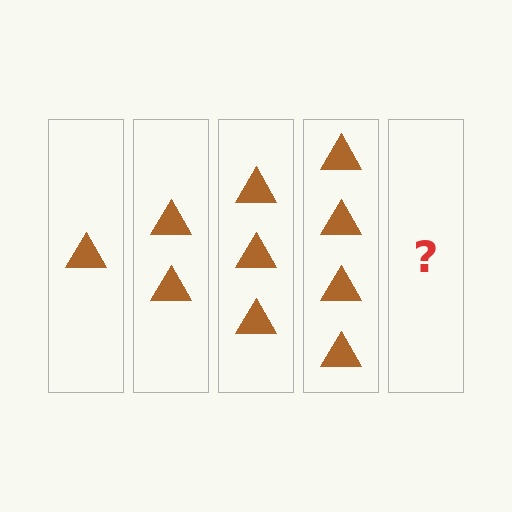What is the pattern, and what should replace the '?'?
The pattern is that each step adds one more triangle. The '?' should be 5 triangles.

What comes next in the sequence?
The next element should be 5 triangles.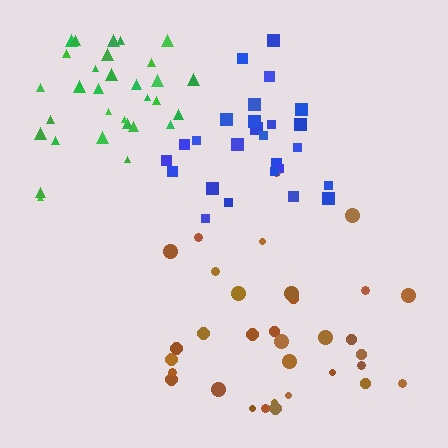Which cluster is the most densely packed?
Blue.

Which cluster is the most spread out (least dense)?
Brown.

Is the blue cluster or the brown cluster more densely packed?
Blue.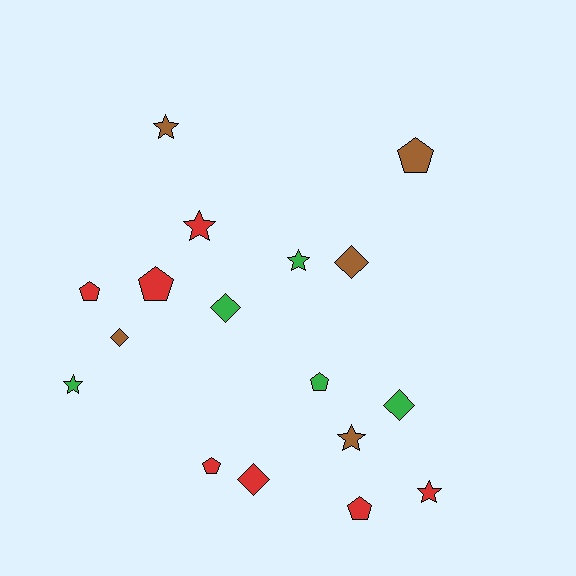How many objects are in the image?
There are 17 objects.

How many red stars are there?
There are 2 red stars.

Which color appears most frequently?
Red, with 7 objects.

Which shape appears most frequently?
Pentagon, with 6 objects.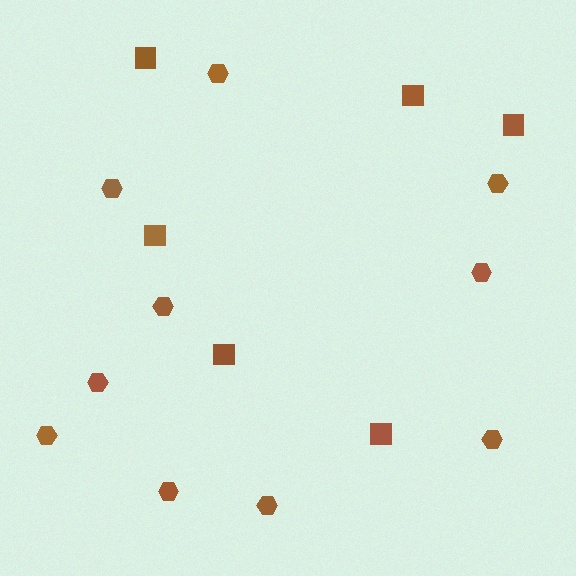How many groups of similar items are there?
There are 2 groups: one group of squares (6) and one group of hexagons (10).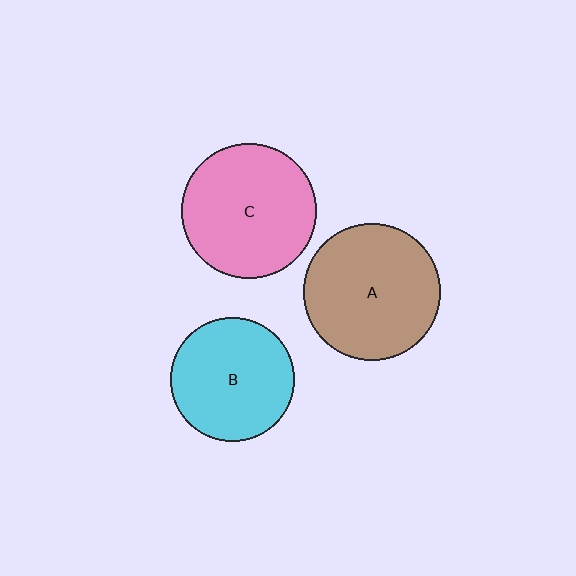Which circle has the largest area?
Circle A (brown).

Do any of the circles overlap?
No, none of the circles overlap.